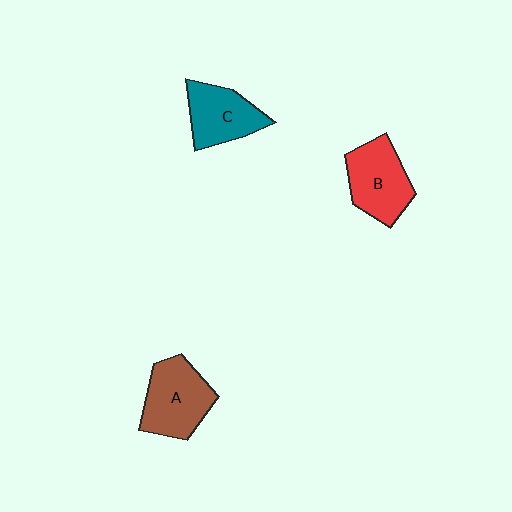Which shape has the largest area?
Shape A (brown).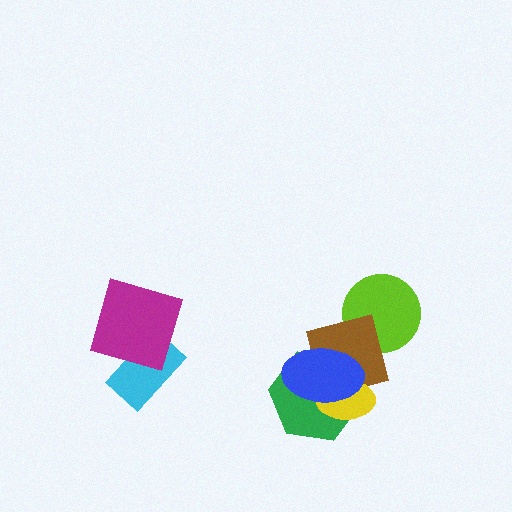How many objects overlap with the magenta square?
1 object overlaps with the magenta square.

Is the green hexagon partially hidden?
Yes, it is partially covered by another shape.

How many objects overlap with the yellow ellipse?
3 objects overlap with the yellow ellipse.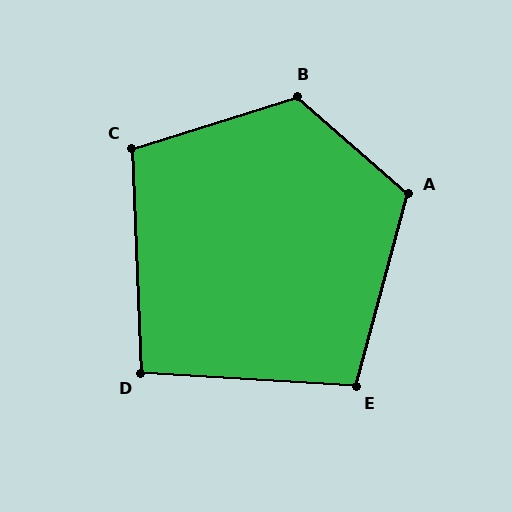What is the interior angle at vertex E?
Approximately 102 degrees (obtuse).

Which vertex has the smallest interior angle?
D, at approximately 96 degrees.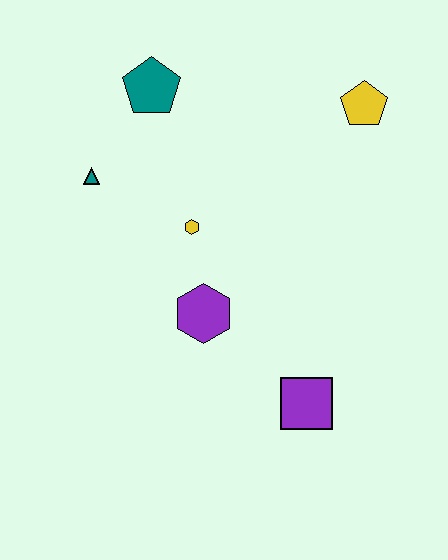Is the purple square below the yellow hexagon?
Yes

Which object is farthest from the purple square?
The teal pentagon is farthest from the purple square.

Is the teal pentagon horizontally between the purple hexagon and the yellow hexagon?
No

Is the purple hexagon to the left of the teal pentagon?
No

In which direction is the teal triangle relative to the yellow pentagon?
The teal triangle is to the left of the yellow pentagon.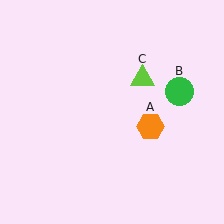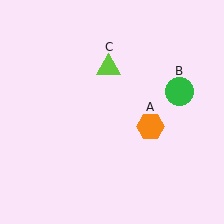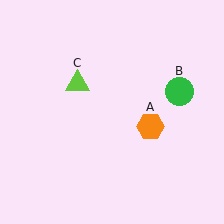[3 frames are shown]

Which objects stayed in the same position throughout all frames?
Orange hexagon (object A) and green circle (object B) remained stationary.